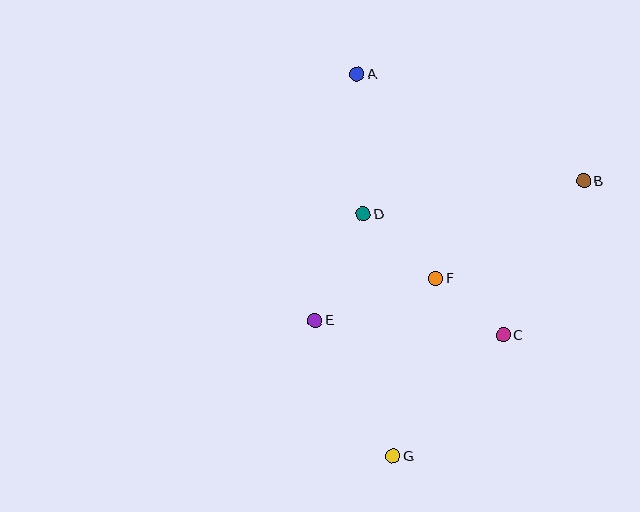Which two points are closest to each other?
Points C and F are closest to each other.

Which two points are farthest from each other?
Points A and G are farthest from each other.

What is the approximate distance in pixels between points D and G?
The distance between D and G is approximately 244 pixels.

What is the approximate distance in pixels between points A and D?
The distance between A and D is approximately 140 pixels.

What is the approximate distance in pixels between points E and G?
The distance between E and G is approximately 156 pixels.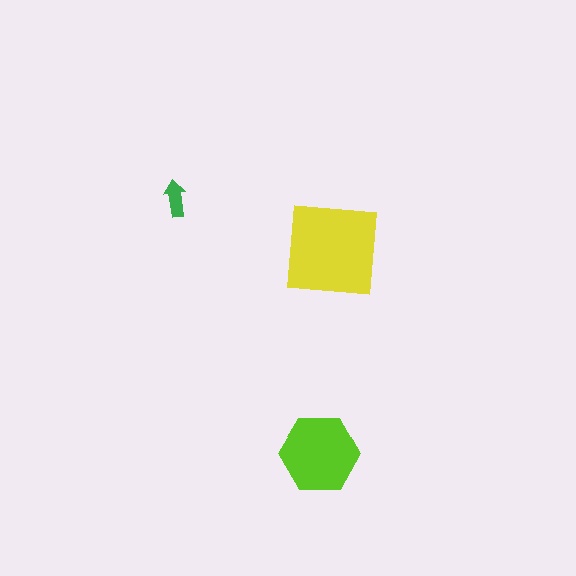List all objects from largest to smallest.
The yellow square, the lime hexagon, the green arrow.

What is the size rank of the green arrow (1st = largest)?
3rd.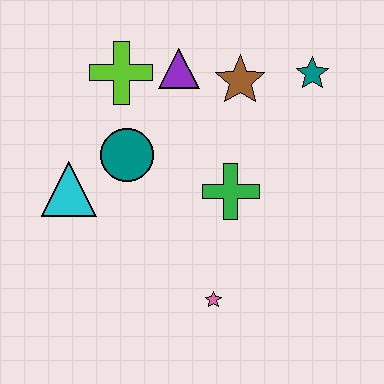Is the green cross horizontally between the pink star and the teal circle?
No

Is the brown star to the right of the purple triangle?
Yes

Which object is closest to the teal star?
The brown star is closest to the teal star.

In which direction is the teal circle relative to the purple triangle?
The teal circle is below the purple triangle.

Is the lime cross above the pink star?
Yes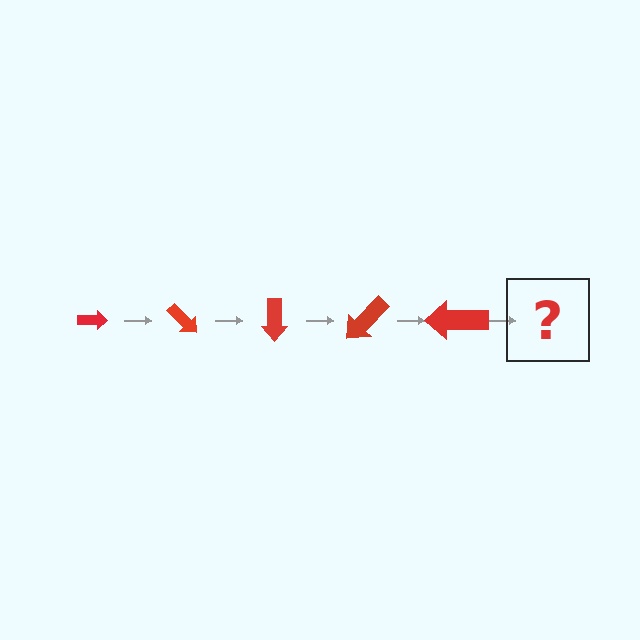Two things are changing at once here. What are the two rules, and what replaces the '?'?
The two rules are that the arrow grows larger each step and it rotates 45 degrees each step. The '?' should be an arrow, larger than the previous one and rotated 225 degrees from the start.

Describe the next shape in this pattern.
It should be an arrow, larger than the previous one and rotated 225 degrees from the start.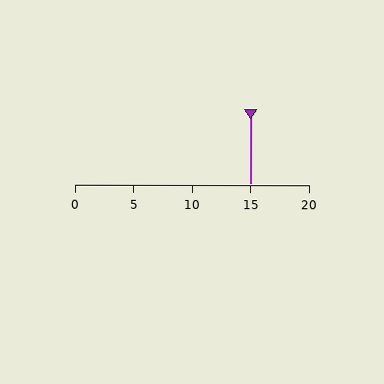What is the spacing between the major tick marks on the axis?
The major ticks are spaced 5 apart.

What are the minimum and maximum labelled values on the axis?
The axis runs from 0 to 20.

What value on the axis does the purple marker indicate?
The marker indicates approximately 15.